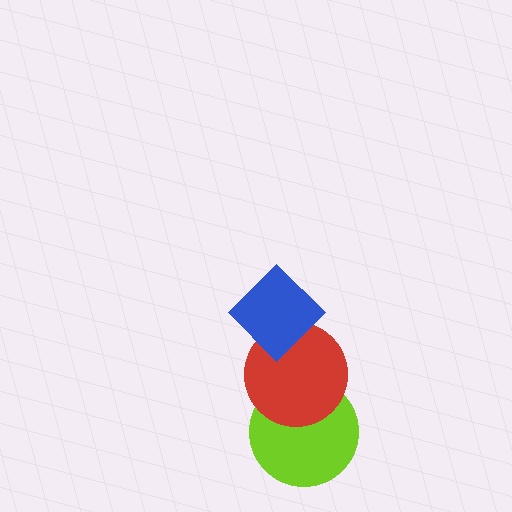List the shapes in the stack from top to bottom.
From top to bottom: the blue diamond, the red circle, the lime circle.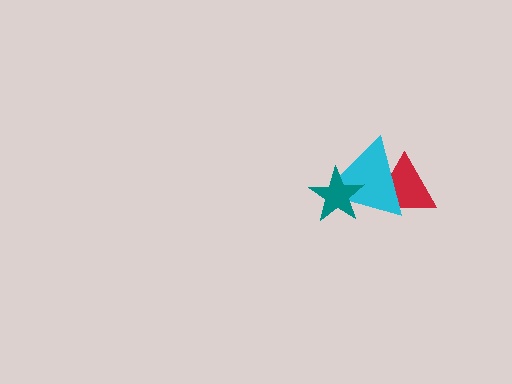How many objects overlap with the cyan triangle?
2 objects overlap with the cyan triangle.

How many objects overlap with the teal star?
1 object overlaps with the teal star.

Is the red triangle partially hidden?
Yes, it is partially covered by another shape.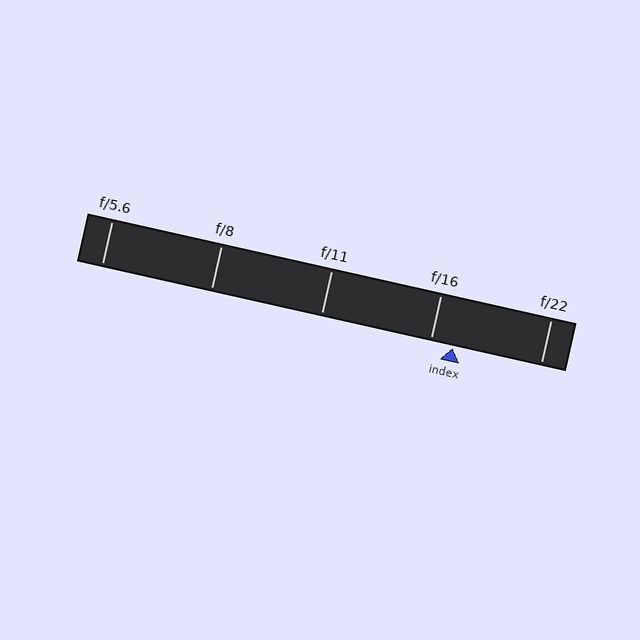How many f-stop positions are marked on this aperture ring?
There are 5 f-stop positions marked.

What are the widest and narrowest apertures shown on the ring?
The widest aperture shown is f/5.6 and the narrowest is f/22.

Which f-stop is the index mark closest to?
The index mark is closest to f/16.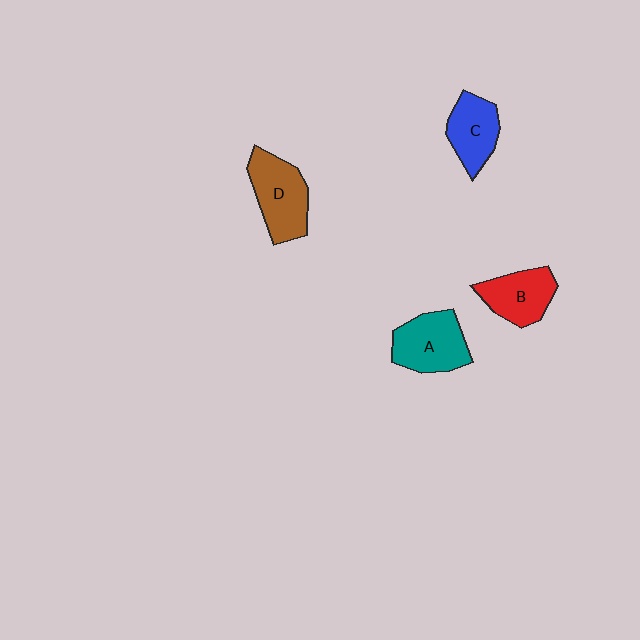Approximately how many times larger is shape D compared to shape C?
Approximately 1.3 times.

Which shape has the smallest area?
Shape C (blue).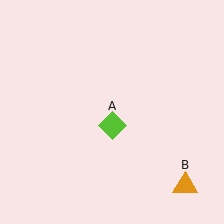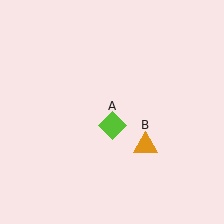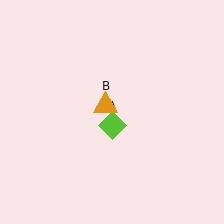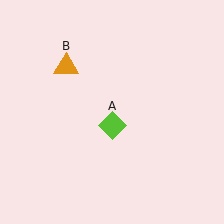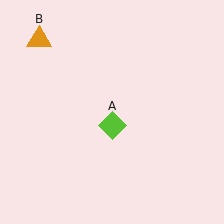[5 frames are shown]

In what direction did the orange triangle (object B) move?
The orange triangle (object B) moved up and to the left.